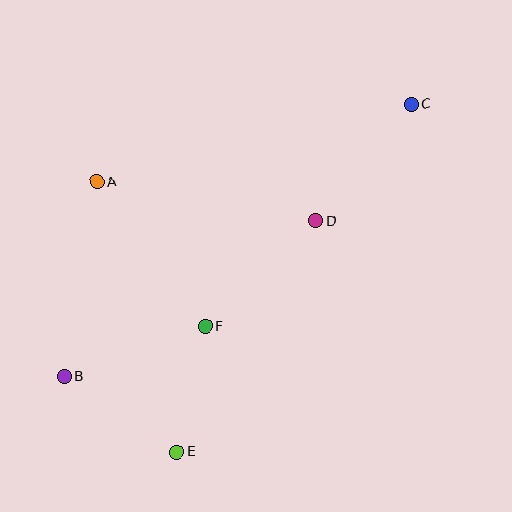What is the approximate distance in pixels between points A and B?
The distance between A and B is approximately 197 pixels.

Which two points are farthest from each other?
Points B and C are farthest from each other.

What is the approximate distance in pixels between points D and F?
The distance between D and F is approximately 152 pixels.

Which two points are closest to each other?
Points E and F are closest to each other.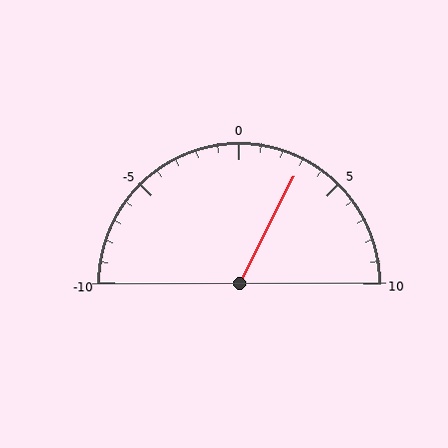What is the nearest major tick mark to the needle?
The nearest major tick mark is 5.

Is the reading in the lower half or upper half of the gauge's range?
The reading is in the upper half of the range (-10 to 10).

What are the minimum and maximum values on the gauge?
The gauge ranges from -10 to 10.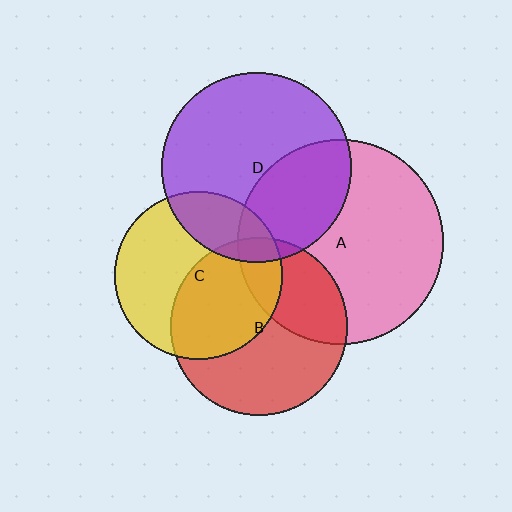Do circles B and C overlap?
Yes.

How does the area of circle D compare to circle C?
Approximately 1.3 times.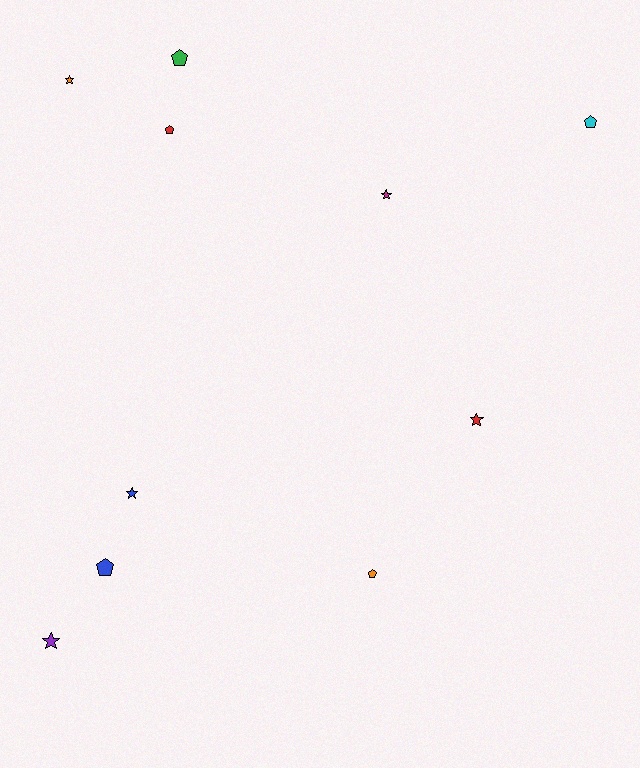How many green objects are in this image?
There is 1 green object.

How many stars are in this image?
There are 5 stars.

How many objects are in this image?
There are 10 objects.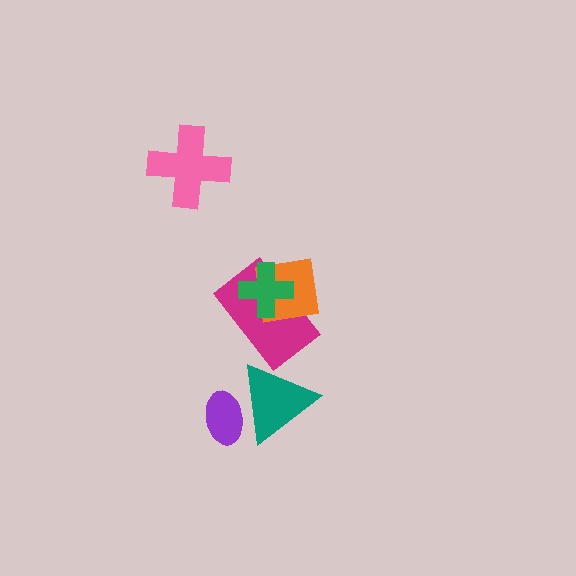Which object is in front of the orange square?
The green cross is in front of the orange square.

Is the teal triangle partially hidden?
No, no other shape covers it.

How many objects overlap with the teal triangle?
1 object overlaps with the teal triangle.